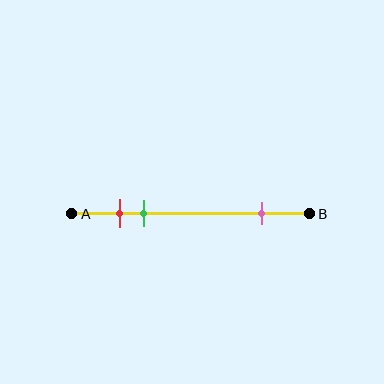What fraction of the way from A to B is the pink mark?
The pink mark is approximately 80% (0.8) of the way from A to B.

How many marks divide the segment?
There are 3 marks dividing the segment.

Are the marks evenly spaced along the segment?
No, the marks are not evenly spaced.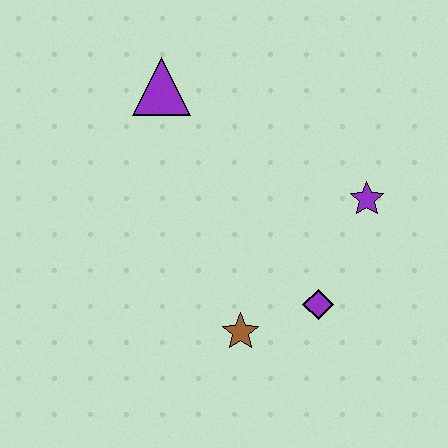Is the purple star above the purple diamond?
Yes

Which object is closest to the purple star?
The purple diamond is closest to the purple star.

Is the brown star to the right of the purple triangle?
Yes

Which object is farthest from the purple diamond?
The purple triangle is farthest from the purple diamond.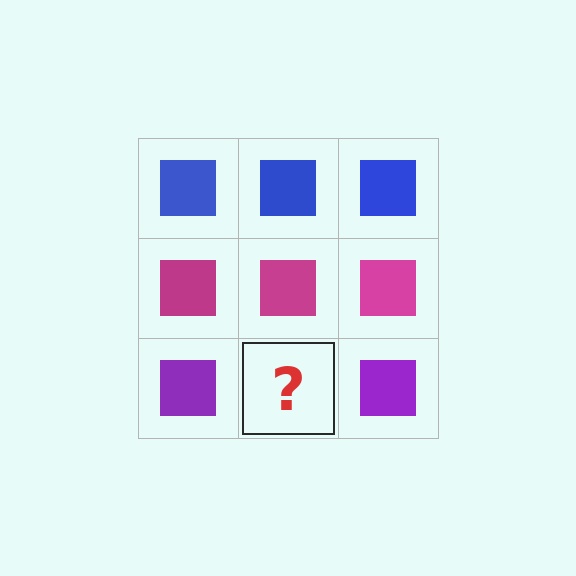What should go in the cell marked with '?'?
The missing cell should contain a purple square.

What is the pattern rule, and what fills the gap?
The rule is that each row has a consistent color. The gap should be filled with a purple square.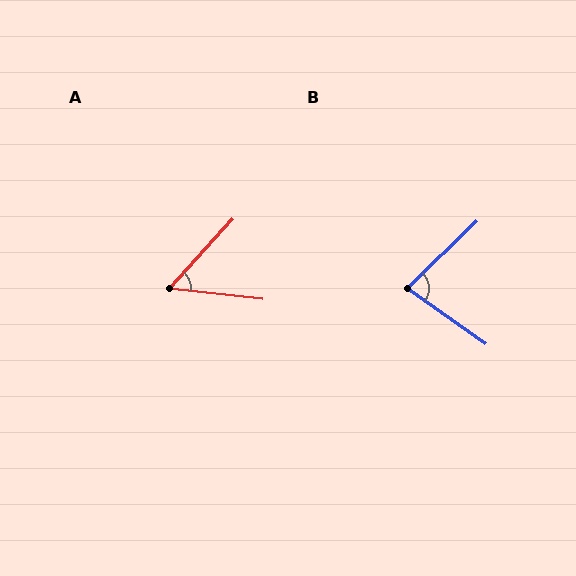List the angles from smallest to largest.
A (53°), B (80°).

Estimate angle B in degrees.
Approximately 80 degrees.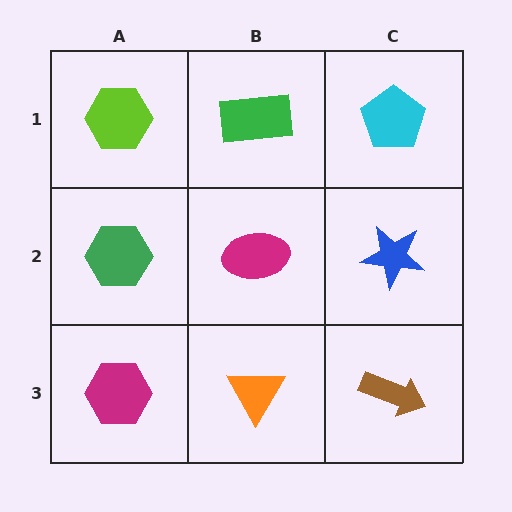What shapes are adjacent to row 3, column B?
A magenta ellipse (row 2, column B), a magenta hexagon (row 3, column A), a brown arrow (row 3, column C).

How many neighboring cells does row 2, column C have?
3.